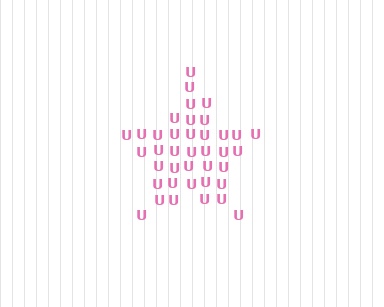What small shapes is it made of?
It is made of small letter U's.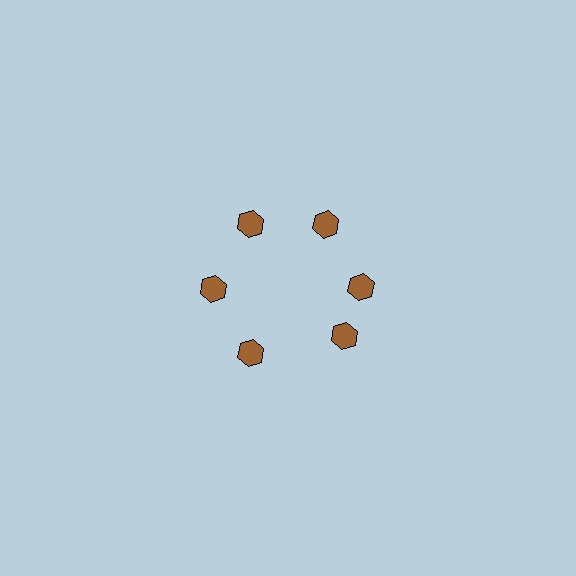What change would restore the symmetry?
The symmetry would be restored by rotating it back into even spacing with its neighbors so that all 6 hexagons sit at equal angles and equal distance from the center.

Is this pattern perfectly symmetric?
No. The 6 brown hexagons are arranged in a ring, but one element near the 5 o'clock position is rotated out of alignment along the ring, breaking the 6-fold rotational symmetry.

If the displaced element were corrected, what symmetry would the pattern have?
It would have 6-fold rotational symmetry — the pattern would map onto itself every 60 degrees.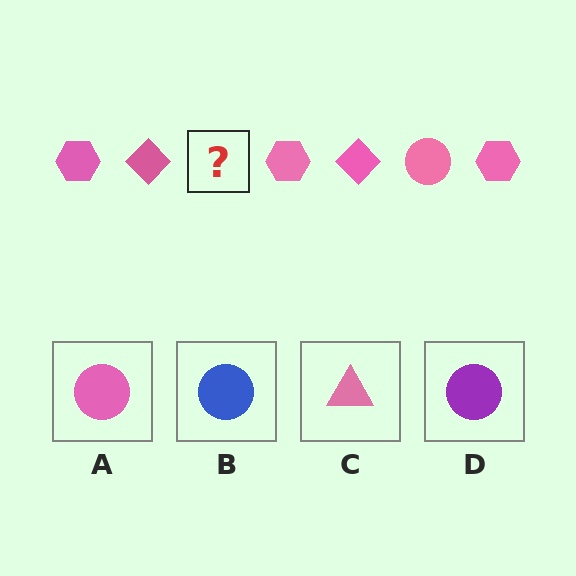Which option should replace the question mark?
Option A.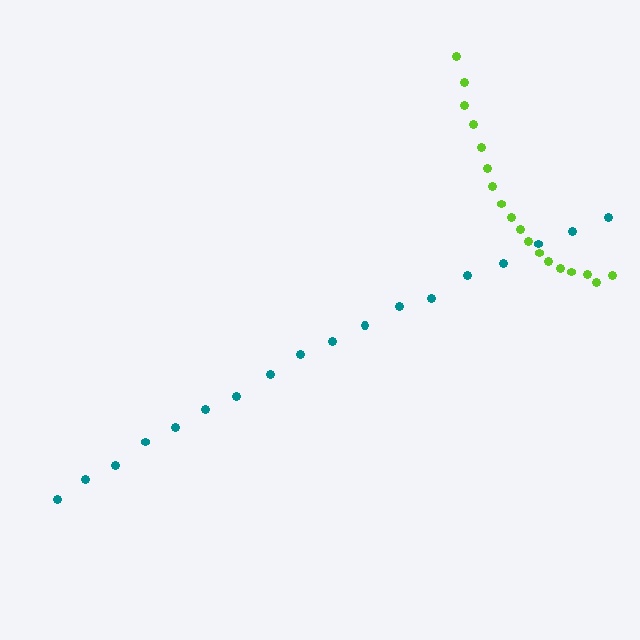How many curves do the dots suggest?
There are 2 distinct paths.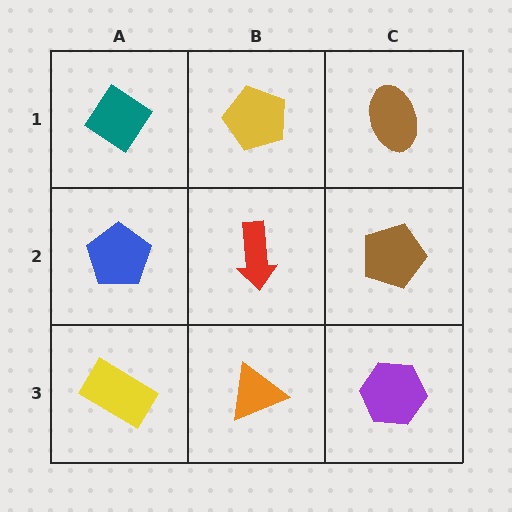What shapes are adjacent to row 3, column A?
A blue pentagon (row 2, column A), an orange triangle (row 3, column B).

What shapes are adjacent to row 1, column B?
A red arrow (row 2, column B), a teal diamond (row 1, column A), a brown ellipse (row 1, column C).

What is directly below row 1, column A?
A blue pentagon.